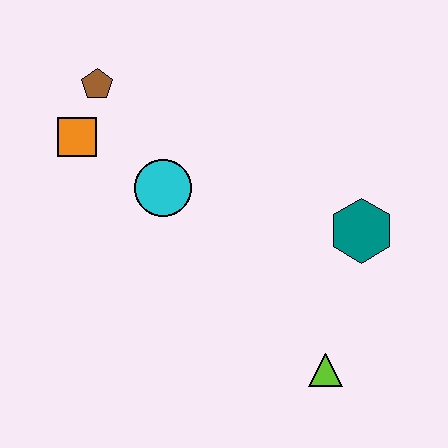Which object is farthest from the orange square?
The lime triangle is farthest from the orange square.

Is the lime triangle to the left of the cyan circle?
No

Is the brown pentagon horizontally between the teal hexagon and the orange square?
Yes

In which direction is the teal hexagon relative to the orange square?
The teal hexagon is to the right of the orange square.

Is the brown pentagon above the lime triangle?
Yes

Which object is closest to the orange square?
The brown pentagon is closest to the orange square.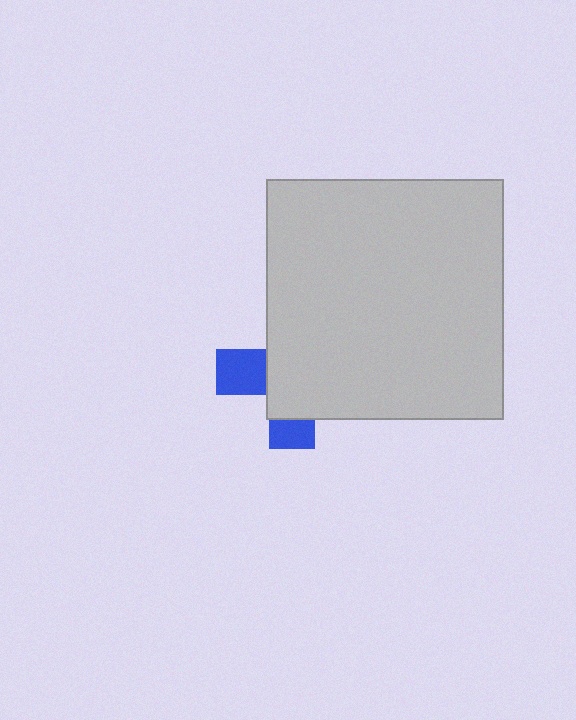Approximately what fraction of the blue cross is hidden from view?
Roughly 69% of the blue cross is hidden behind the light gray rectangle.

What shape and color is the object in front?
The object in front is a light gray rectangle.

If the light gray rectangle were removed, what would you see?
You would see the complete blue cross.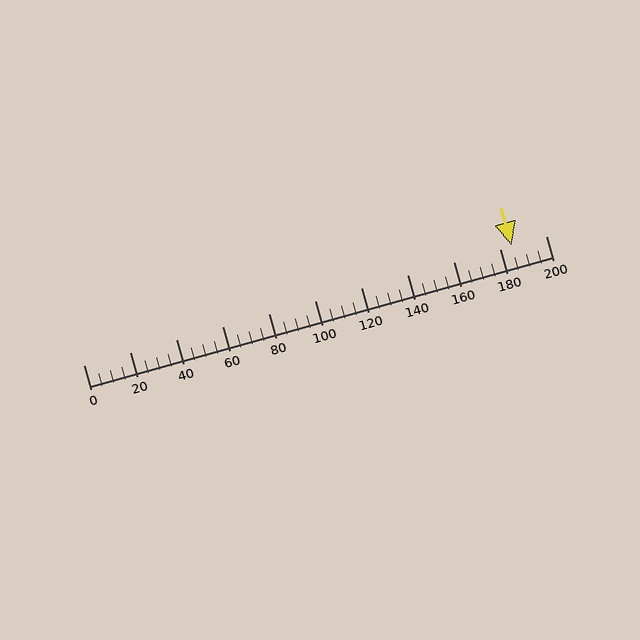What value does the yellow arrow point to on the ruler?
The yellow arrow points to approximately 185.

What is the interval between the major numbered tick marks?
The major tick marks are spaced 20 units apart.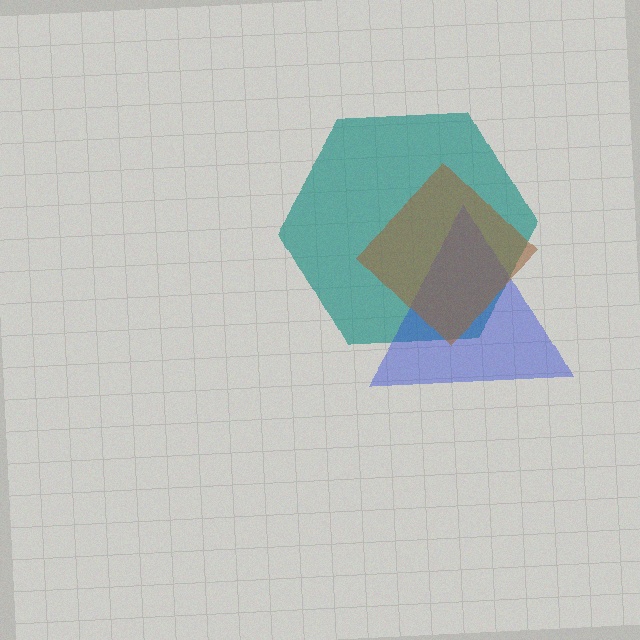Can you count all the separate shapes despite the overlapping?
Yes, there are 3 separate shapes.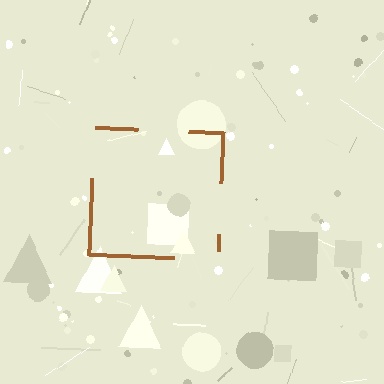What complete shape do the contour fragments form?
The contour fragments form a square.